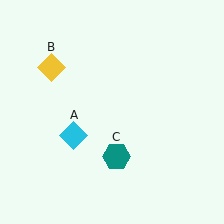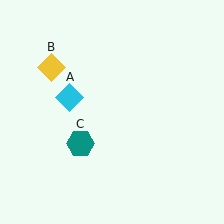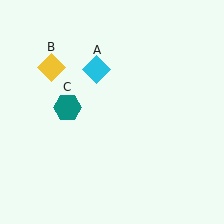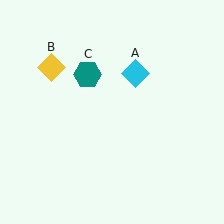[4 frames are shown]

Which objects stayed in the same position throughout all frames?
Yellow diamond (object B) remained stationary.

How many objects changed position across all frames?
2 objects changed position: cyan diamond (object A), teal hexagon (object C).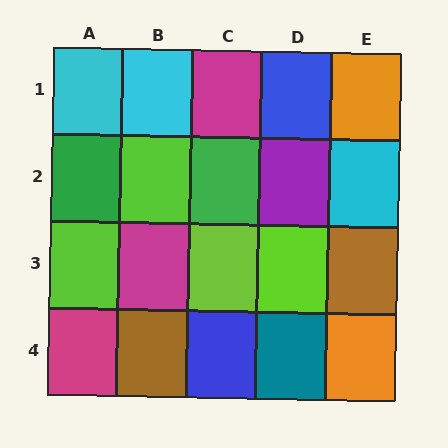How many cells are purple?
1 cell is purple.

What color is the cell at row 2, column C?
Green.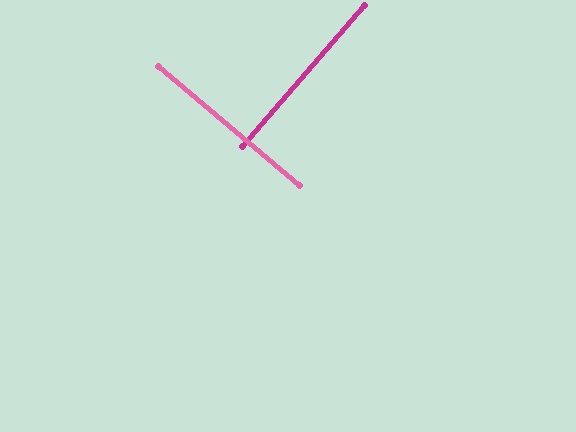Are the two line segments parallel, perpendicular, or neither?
Perpendicular — they meet at approximately 89°.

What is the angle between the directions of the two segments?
Approximately 89 degrees.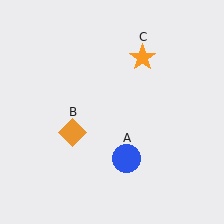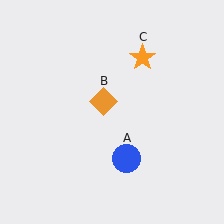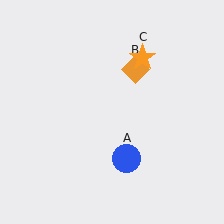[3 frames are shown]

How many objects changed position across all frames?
1 object changed position: orange diamond (object B).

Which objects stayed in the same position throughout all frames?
Blue circle (object A) and orange star (object C) remained stationary.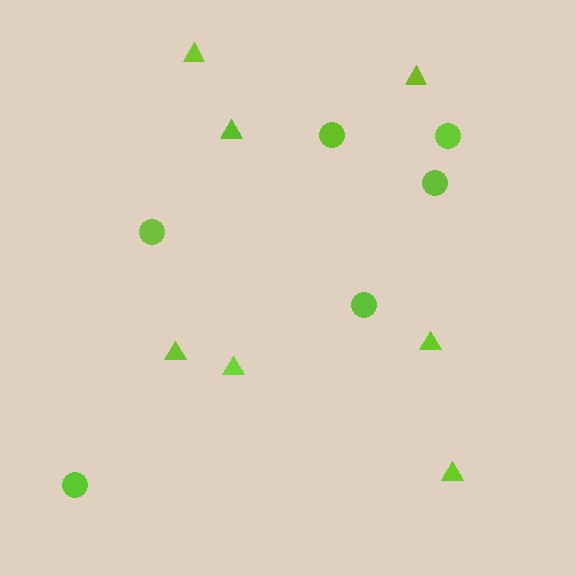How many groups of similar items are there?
There are 2 groups: one group of triangles (7) and one group of circles (6).